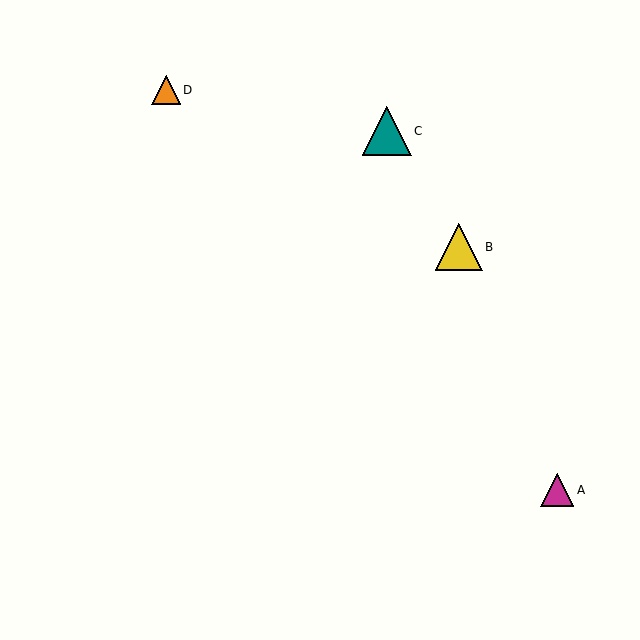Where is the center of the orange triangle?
The center of the orange triangle is at (166, 90).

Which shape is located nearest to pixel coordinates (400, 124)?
The teal triangle (labeled C) at (387, 131) is nearest to that location.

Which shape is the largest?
The teal triangle (labeled C) is the largest.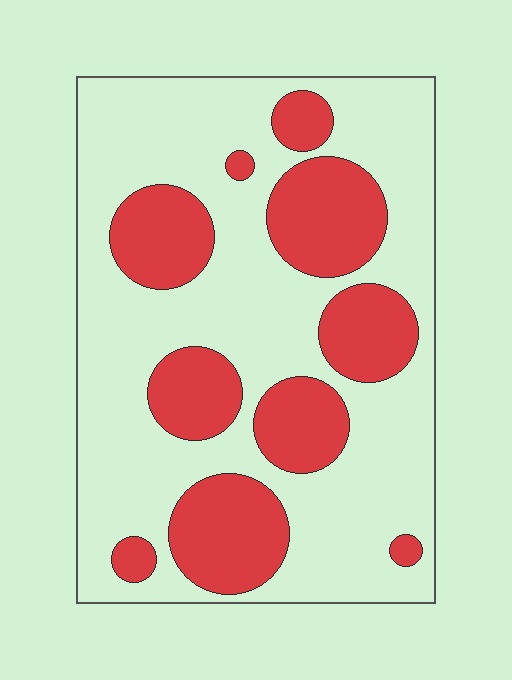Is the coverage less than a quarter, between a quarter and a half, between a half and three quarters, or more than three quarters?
Between a quarter and a half.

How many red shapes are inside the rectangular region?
10.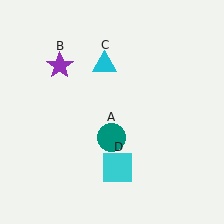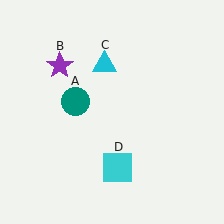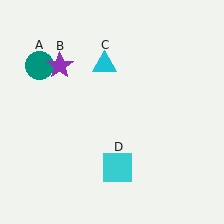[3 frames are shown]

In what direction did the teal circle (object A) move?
The teal circle (object A) moved up and to the left.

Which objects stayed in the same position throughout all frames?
Purple star (object B) and cyan triangle (object C) and cyan square (object D) remained stationary.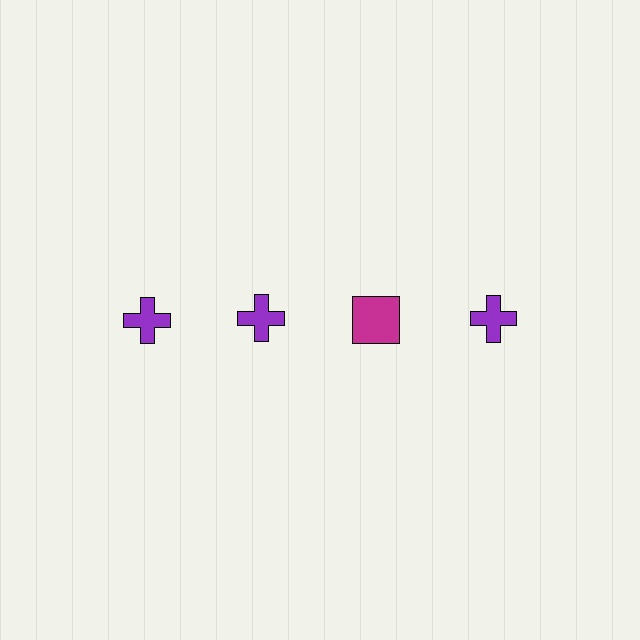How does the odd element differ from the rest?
It differs in both color (magenta instead of purple) and shape (square instead of cross).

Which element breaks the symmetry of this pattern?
The magenta square in the top row, center column breaks the symmetry. All other shapes are purple crosses.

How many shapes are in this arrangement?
There are 4 shapes arranged in a grid pattern.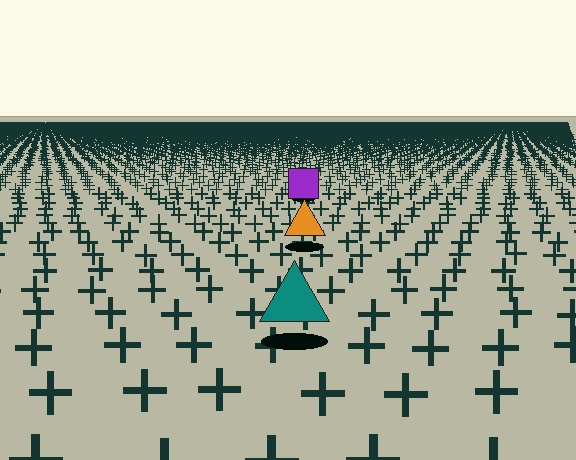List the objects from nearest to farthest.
From nearest to farthest: the teal triangle, the orange triangle, the purple square.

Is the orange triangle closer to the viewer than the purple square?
Yes. The orange triangle is closer — you can tell from the texture gradient: the ground texture is coarser near it.